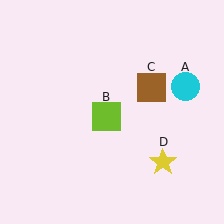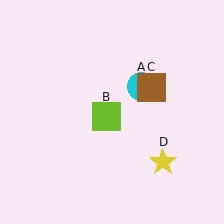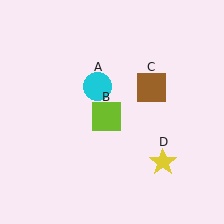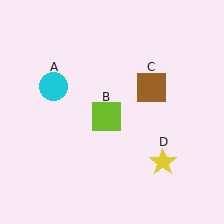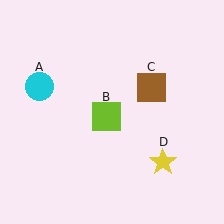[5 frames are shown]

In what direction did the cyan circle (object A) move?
The cyan circle (object A) moved left.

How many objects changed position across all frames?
1 object changed position: cyan circle (object A).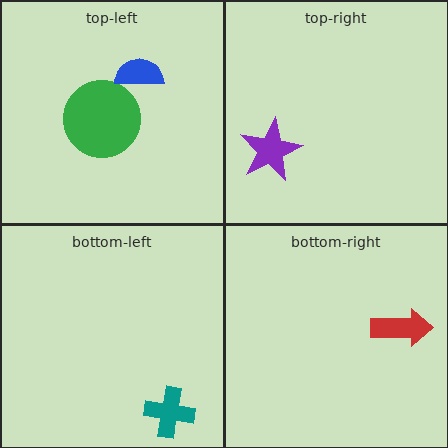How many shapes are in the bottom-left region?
1.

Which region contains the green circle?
The top-left region.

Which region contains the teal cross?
The bottom-left region.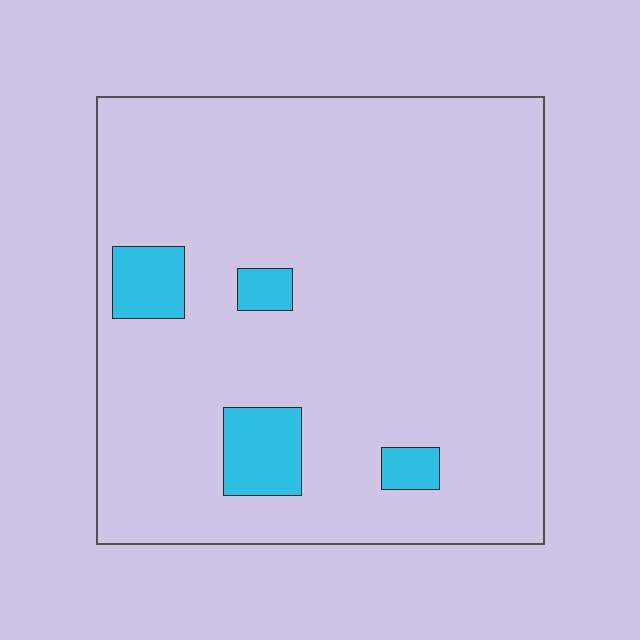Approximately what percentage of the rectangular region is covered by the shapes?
Approximately 10%.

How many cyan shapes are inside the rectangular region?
4.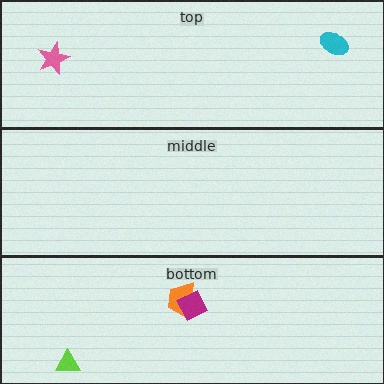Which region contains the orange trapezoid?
The bottom region.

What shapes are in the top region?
The cyan ellipse, the pink star.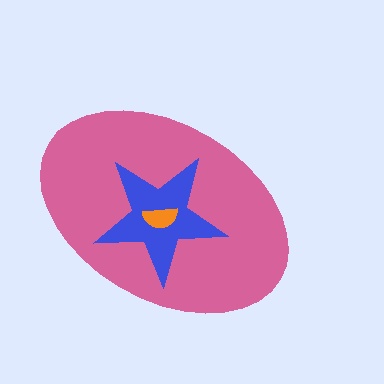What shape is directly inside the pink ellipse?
The blue star.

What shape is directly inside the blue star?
The orange semicircle.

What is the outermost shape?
The pink ellipse.